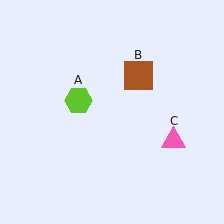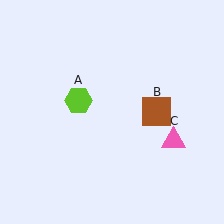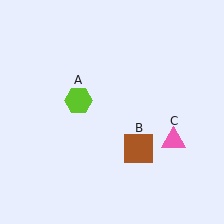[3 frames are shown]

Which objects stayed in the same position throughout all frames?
Lime hexagon (object A) and pink triangle (object C) remained stationary.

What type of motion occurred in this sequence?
The brown square (object B) rotated clockwise around the center of the scene.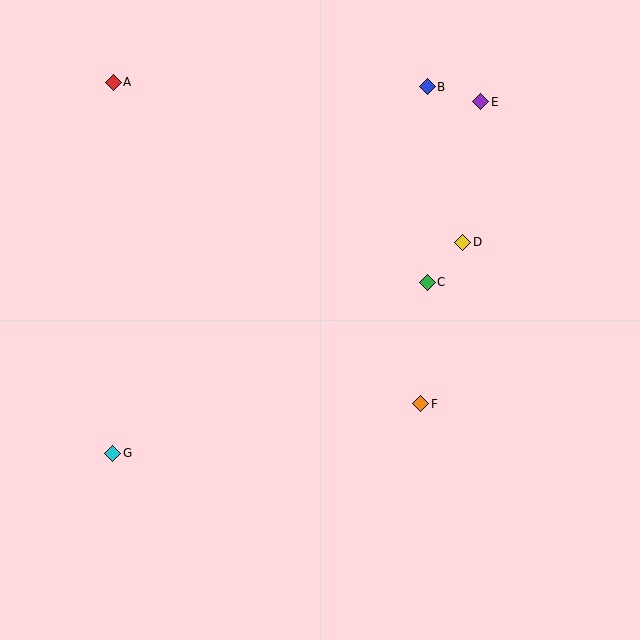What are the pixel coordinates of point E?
Point E is at (481, 102).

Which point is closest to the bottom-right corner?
Point F is closest to the bottom-right corner.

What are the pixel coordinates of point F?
Point F is at (421, 404).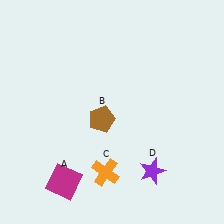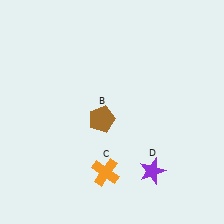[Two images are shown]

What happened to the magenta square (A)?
The magenta square (A) was removed in Image 2. It was in the bottom-left area of Image 1.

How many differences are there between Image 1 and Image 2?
There is 1 difference between the two images.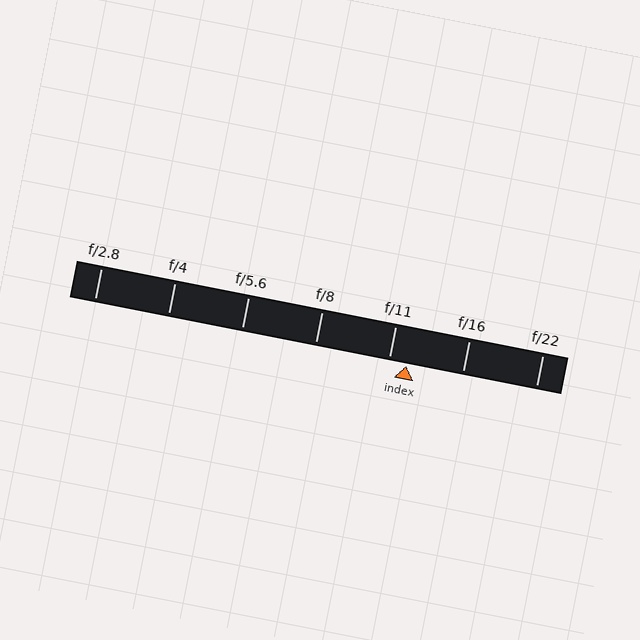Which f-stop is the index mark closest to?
The index mark is closest to f/11.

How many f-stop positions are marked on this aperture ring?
There are 7 f-stop positions marked.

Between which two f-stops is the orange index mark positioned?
The index mark is between f/11 and f/16.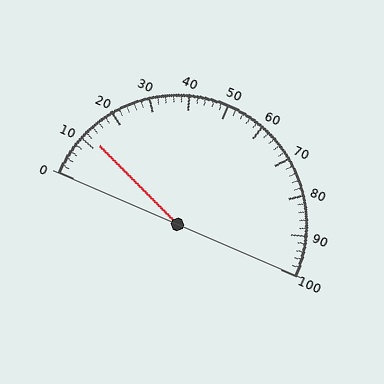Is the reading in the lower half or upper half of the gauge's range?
The reading is in the lower half of the range (0 to 100).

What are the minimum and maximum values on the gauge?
The gauge ranges from 0 to 100.